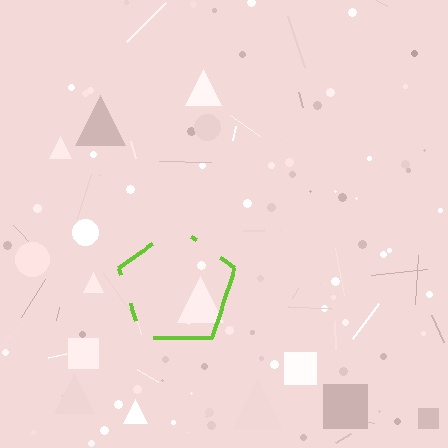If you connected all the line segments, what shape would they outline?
They would outline a pentagon.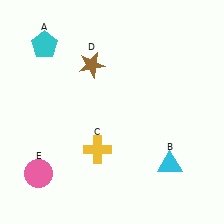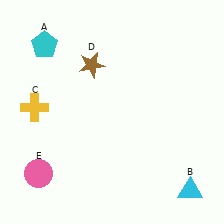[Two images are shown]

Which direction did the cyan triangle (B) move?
The cyan triangle (B) moved down.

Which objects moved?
The objects that moved are: the cyan triangle (B), the yellow cross (C).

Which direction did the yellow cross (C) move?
The yellow cross (C) moved left.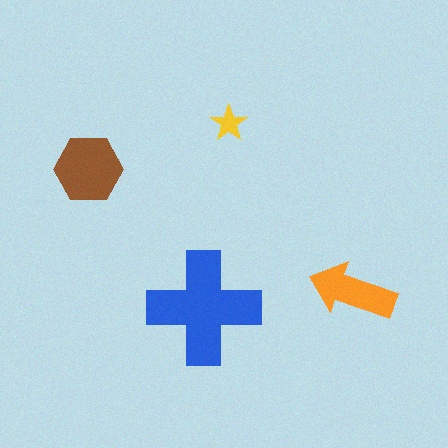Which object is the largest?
The blue cross.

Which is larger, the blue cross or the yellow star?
The blue cross.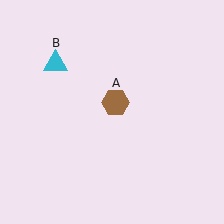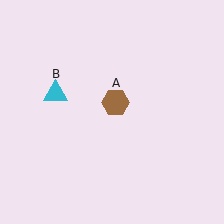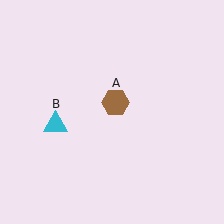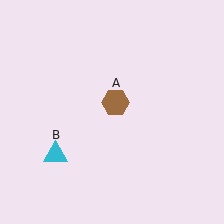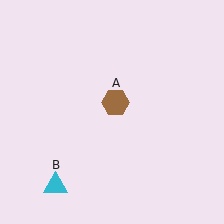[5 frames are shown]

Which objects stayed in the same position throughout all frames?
Brown hexagon (object A) remained stationary.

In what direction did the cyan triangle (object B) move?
The cyan triangle (object B) moved down.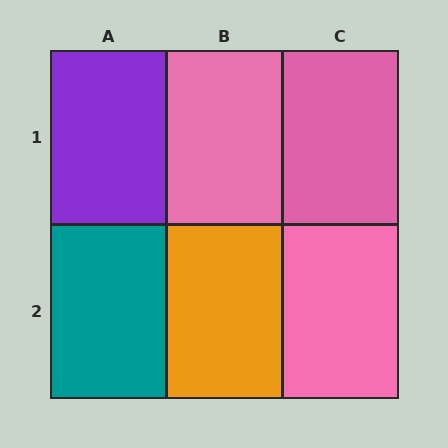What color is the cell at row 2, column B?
Orange.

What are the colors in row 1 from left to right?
Purple, pink, pink.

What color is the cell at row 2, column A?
Teal.